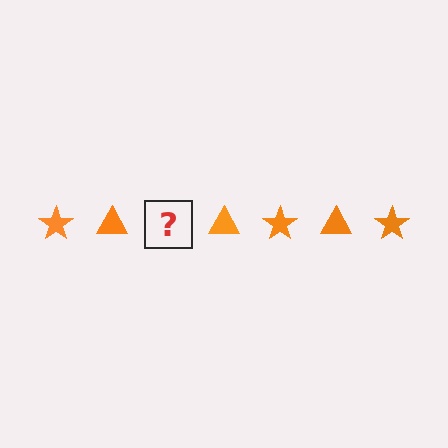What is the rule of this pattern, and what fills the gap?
The rule is that the pattern cycles through star, triangle shapes in orange. The gap should be filled with an orange star.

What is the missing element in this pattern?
The missing element is an orange star.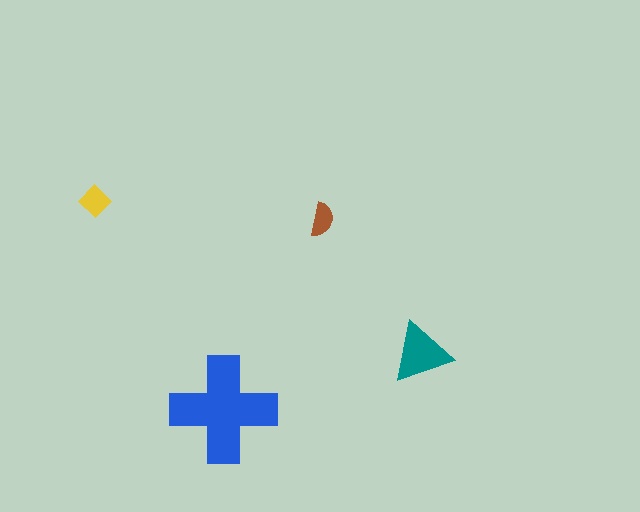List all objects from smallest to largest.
The brown semicircle, the yellow diamond, the teal triangle, the blue cross.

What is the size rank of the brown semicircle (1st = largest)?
4th.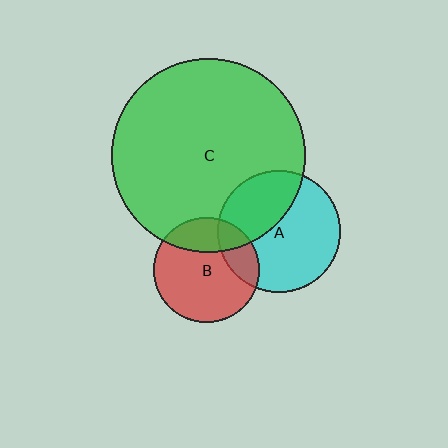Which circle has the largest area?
Circle C (green).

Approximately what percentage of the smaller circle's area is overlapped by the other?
Approximately 20%.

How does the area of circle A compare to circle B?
Approximately 1.3 times.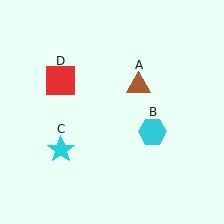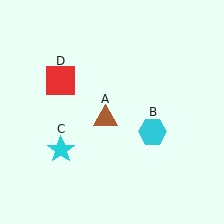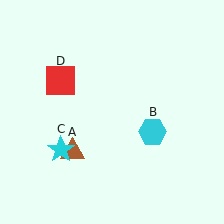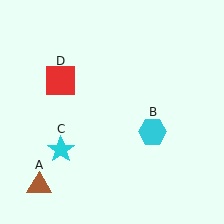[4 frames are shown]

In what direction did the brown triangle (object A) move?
The brown triangle (object A) moved down and to the left.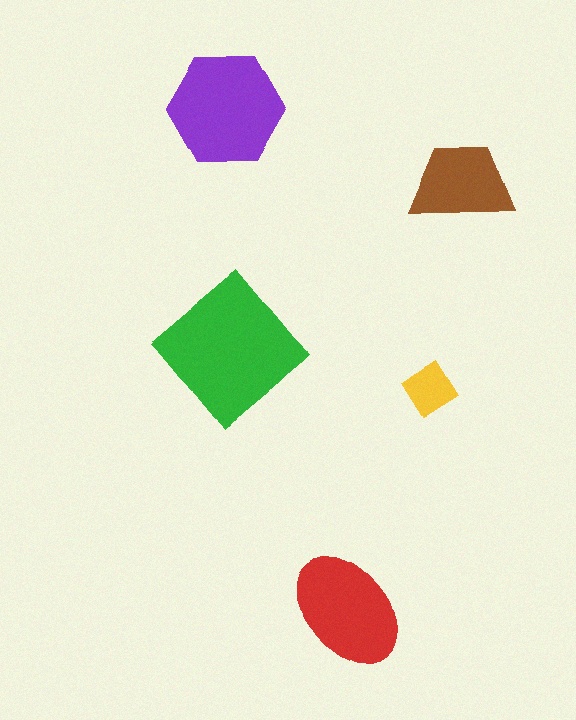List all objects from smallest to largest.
The yellow diamond, the brown trapezoid, the red ellipse, the purple hexagon, the green diamond.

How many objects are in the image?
There are 5 objects in the image.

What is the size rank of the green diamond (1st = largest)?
1st.